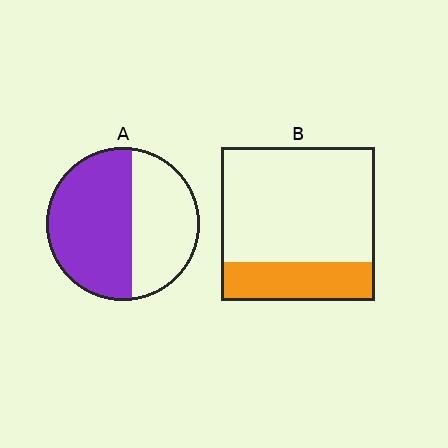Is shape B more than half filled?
No.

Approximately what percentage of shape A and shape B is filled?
A is approximately 55% and B is approximately 25%.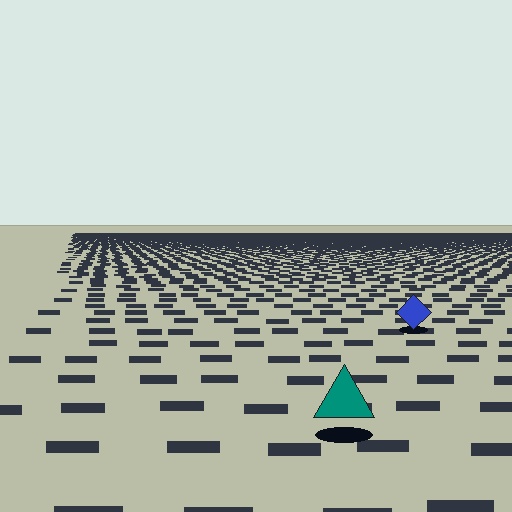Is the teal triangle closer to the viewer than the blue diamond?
Yes. The teal triangle is closer — you can tell from the texture gradient: the ground texture is coarser near it.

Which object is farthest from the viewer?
The blue diamond is farthest from the viewer. It appears smaller and the ground texture around it is denser.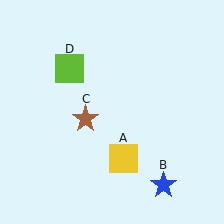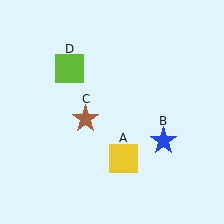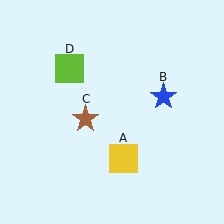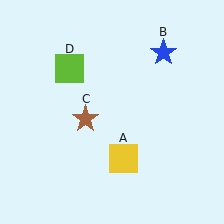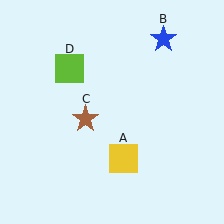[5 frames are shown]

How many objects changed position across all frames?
1 object changed position: blue star (object B).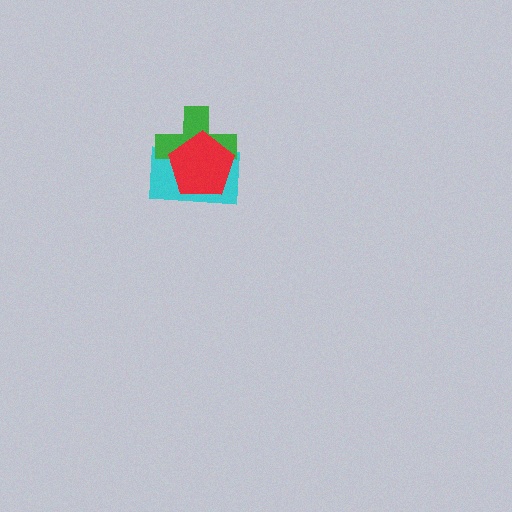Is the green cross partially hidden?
Yes, it is partially covered by another shape.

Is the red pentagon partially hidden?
No, no other shape covers it.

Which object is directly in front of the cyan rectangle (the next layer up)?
The green cross is directly in front of the cyan rectangle.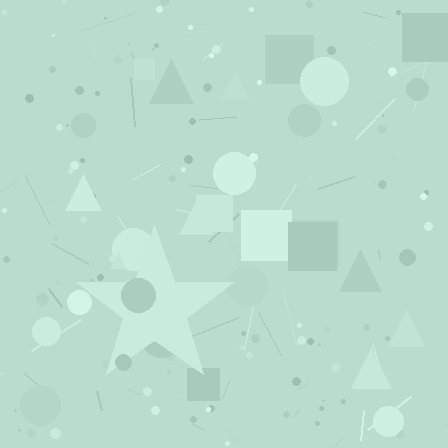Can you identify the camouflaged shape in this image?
The camouflaged shape is a star.